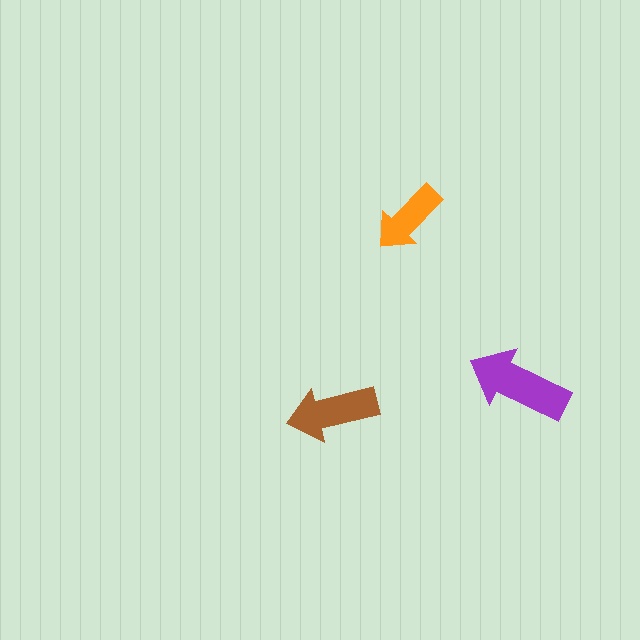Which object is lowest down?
The brown arrow is bottommost.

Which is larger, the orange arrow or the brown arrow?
The brown one.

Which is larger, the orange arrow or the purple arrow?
The purple one.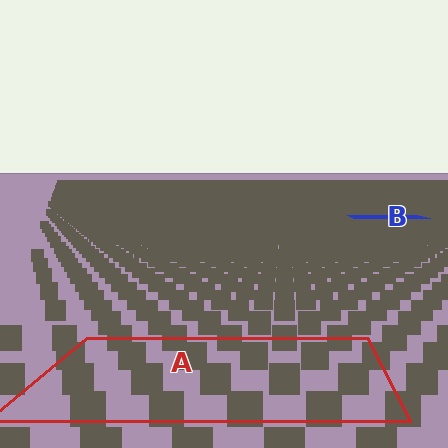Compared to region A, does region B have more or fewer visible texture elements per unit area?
Region B has more texture elements per unit area — they are packed more densely because it is farther away.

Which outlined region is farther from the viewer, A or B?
Region B is farther from the viewer — the texture elements inside it appear smaller and more densely packed.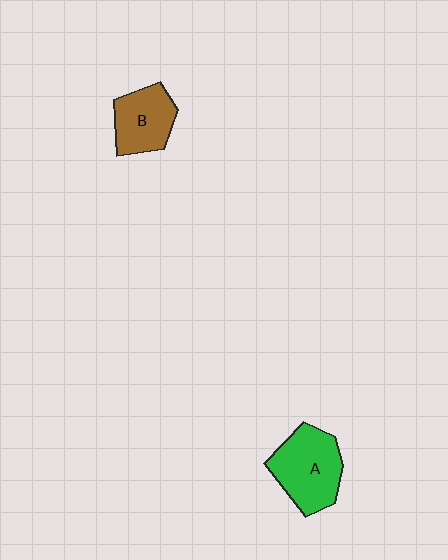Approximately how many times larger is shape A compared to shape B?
Approximately 1.3 times.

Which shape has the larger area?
Shape A (green).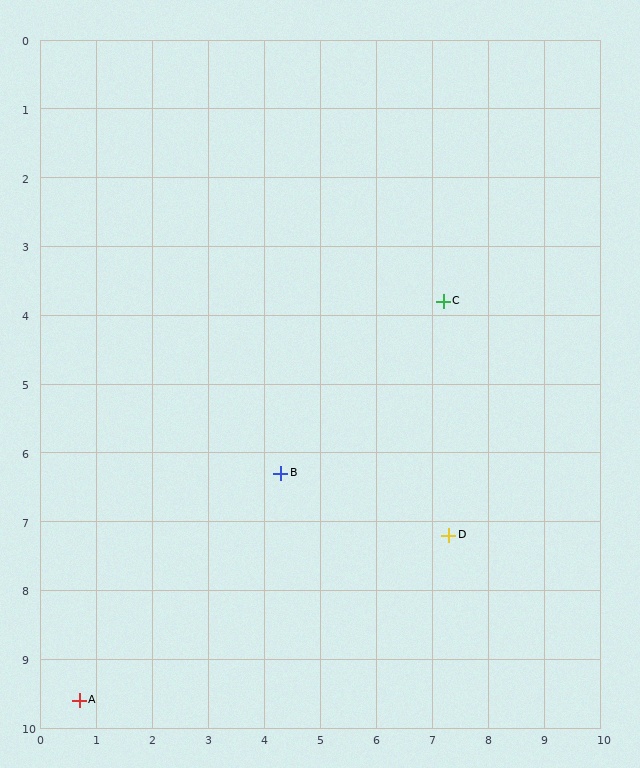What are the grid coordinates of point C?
Point C is at approximately (7.2, 3.8).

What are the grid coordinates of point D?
Point D is at approximately (7.3, 7.2).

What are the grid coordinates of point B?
Point B is at approximately (4.3, 6.3).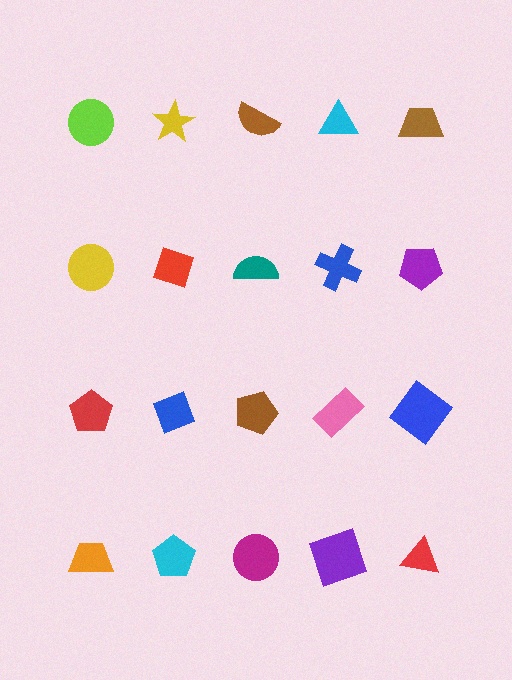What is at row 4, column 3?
A magenta circle.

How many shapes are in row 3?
5 shapes.